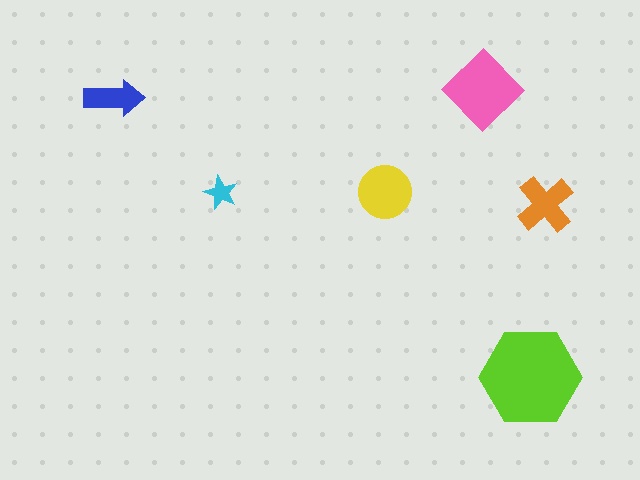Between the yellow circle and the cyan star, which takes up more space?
The yellow circle.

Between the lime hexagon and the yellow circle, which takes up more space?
The lime hexagon.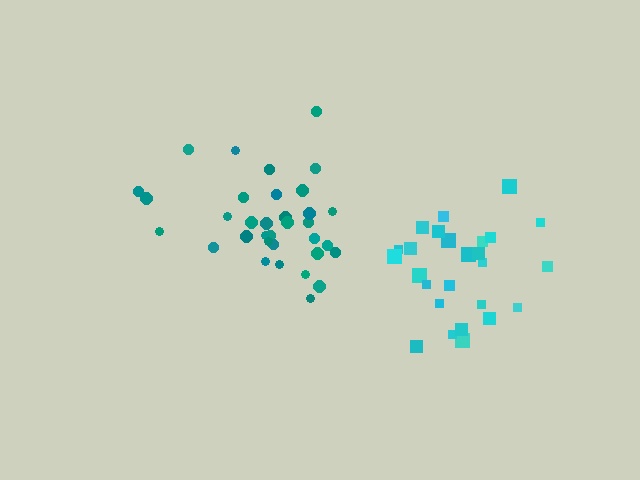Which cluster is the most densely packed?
Cyan.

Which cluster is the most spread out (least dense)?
Teal.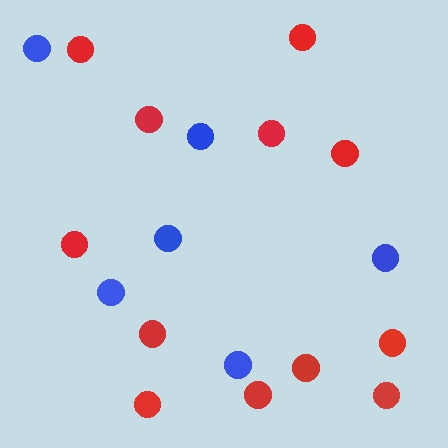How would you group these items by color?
There are 2 groups: one group of red circles (12) and one group of blue circles (6).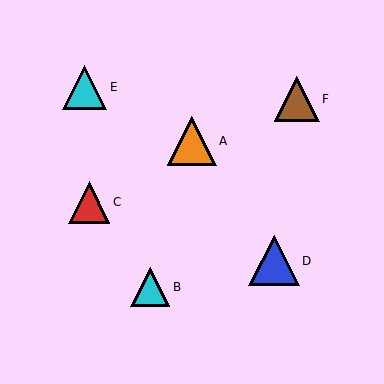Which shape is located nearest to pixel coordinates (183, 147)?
The orange triangle (labeled A) at (192, 141) is nearest to that location.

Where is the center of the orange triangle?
The center of the orange triangle is at (192, 141).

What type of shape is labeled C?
Shape C is a red triangle.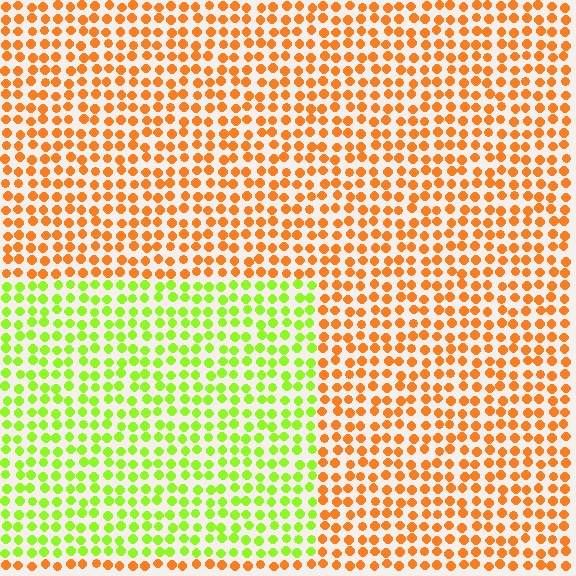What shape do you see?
I see a rectangle.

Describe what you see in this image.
The image is filled with small orange elements in a uniform arrangement. A rectangle-shaped region is visible where the elements are tinted to a slightly different hue, forming a subtle color boundary.